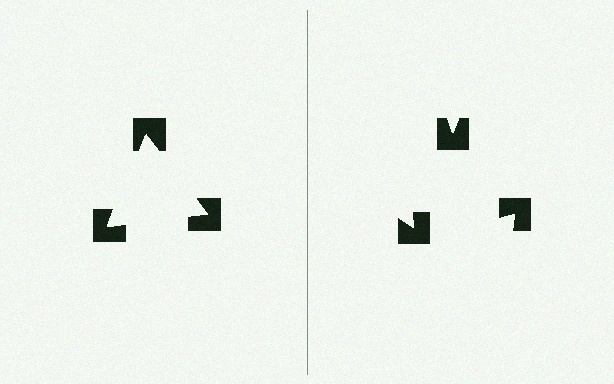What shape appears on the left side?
An illusory triangle.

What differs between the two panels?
The notched squares are positioned identically on both sides; only the wedge orientations differ. On the left they align to a triangle; on the right they are misaligned.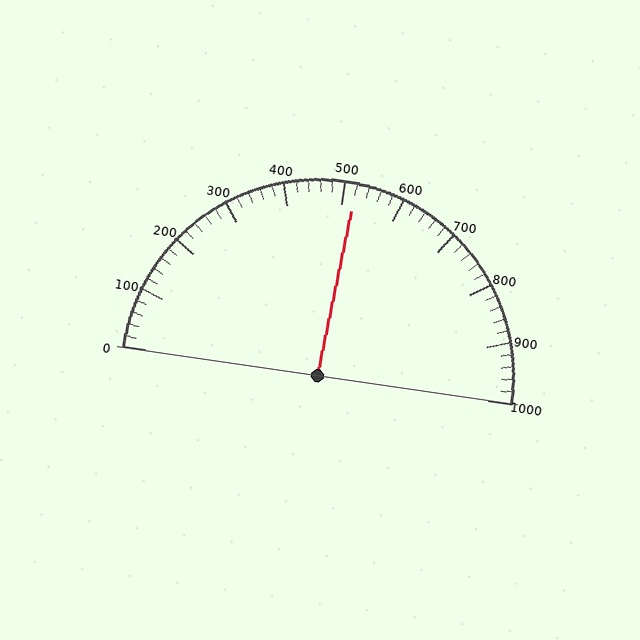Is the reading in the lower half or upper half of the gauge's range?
The reading is in the upper half of the range (0 to 1000).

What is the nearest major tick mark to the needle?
The nearest major tick mark is 500.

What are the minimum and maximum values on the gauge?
The gauge ranges from 0 to 1000.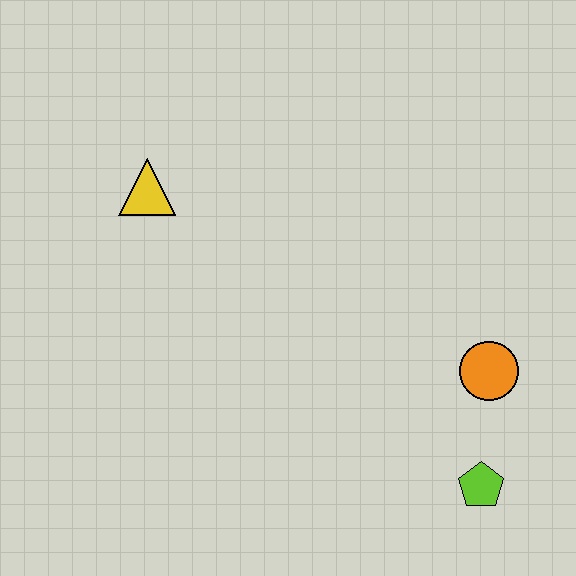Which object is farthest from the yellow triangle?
The lime pentagon is farthest from the yellow triangle.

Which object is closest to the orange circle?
The lime pentagon is closest to the orange circle.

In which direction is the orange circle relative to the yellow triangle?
The orange circle is to the right of the yellow triangle.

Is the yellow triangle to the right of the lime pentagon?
No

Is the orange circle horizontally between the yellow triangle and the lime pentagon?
No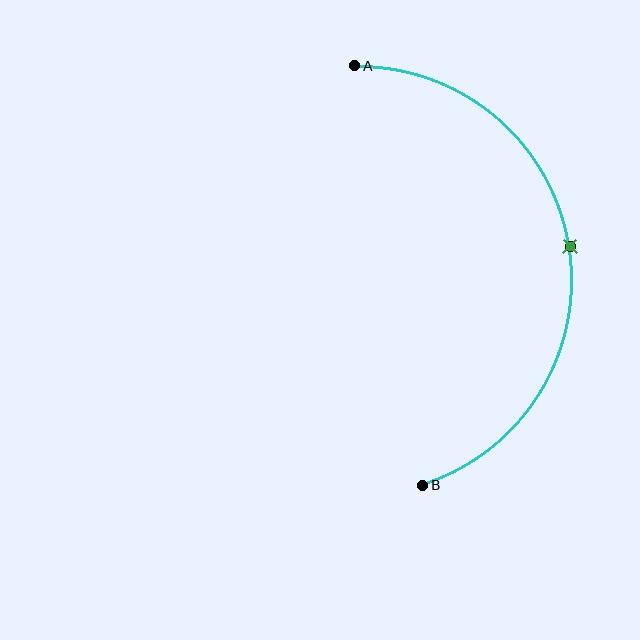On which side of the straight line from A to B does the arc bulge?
The arc bulges to the right of the straight line connecting A and B.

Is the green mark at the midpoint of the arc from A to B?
Yes. The green mark lies on the arc at equal arc-length from both A and B — it is the arc midpoint.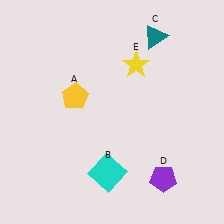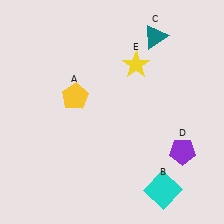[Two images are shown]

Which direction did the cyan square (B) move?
The cyan square (B) moved right.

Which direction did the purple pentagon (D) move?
The purple pentagon (D) moved up.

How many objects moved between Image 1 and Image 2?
2 objects moved between the two images.